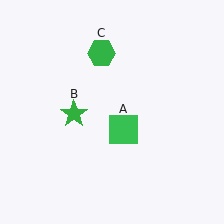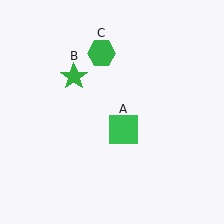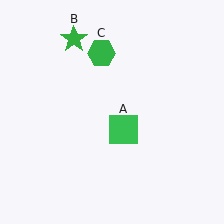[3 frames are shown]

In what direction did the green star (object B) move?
The green star (object B) moved up.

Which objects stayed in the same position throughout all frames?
Green square (object A) and green hexagon (object C) remained stationary.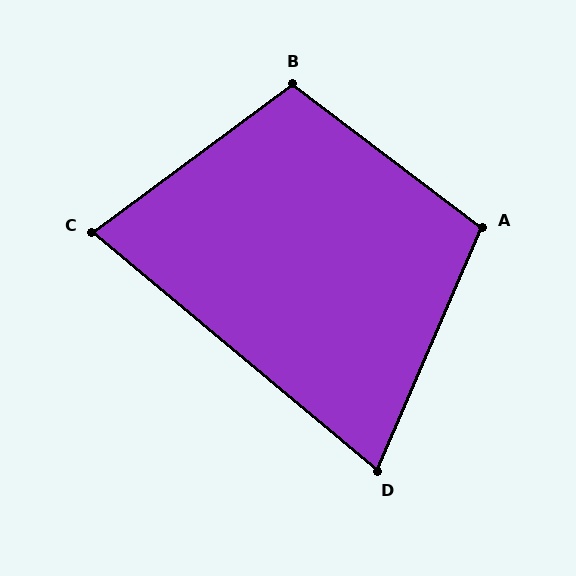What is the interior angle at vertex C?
Approximately 76 degrees (acute).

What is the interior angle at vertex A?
Approximately 104 degrees (obtuse).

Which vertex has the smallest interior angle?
D, at approximately 73 degrees.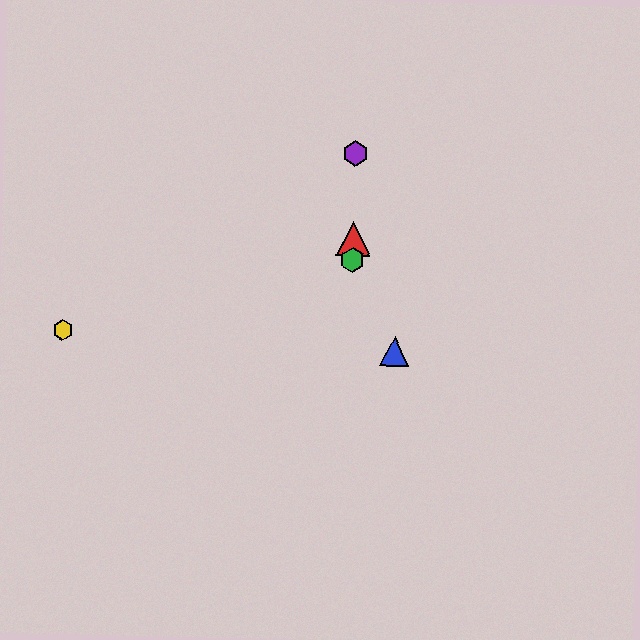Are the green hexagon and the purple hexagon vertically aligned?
Yes, both are at x≈353.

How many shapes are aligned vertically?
3 shapes (the red triangle, the green hexagon, the purple hexagon) are aligned vertically.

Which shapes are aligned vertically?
The red triangle, the green hexagon, the purple hexagon are aligned vertically.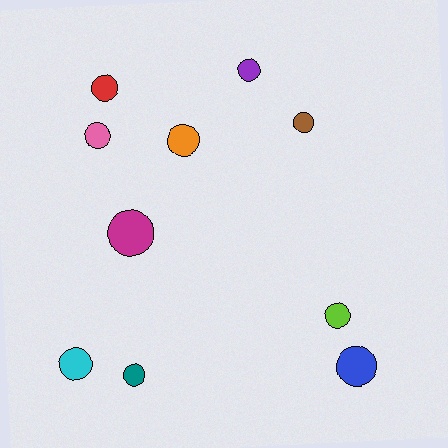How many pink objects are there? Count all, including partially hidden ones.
There is 1 pink object.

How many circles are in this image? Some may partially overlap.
There are 10 circles.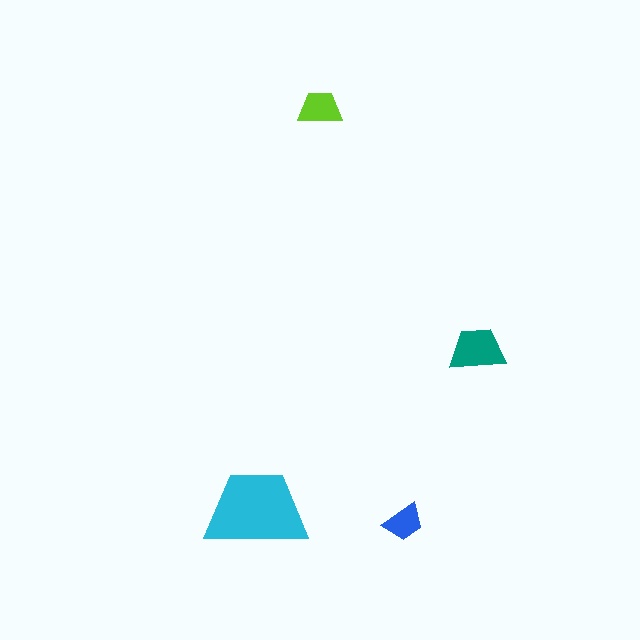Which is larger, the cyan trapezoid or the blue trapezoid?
The cyan one.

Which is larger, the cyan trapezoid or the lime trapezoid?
The cyan one.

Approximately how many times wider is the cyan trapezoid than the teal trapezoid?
About 2 times wider.